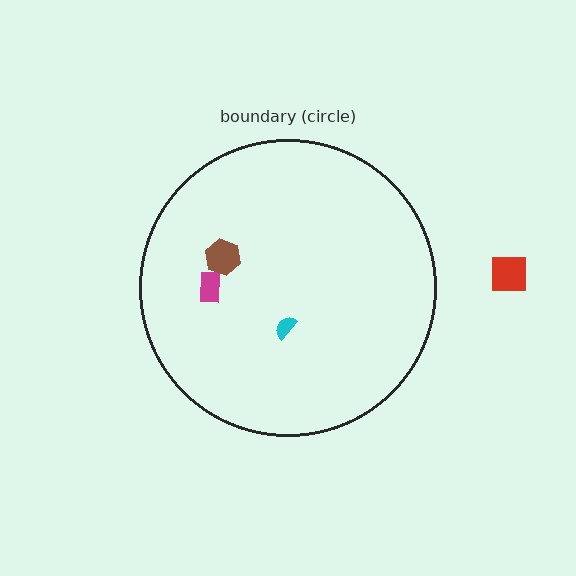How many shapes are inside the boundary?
3 inside, 1 outside.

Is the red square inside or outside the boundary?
Outside.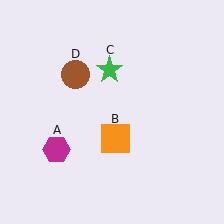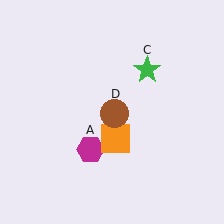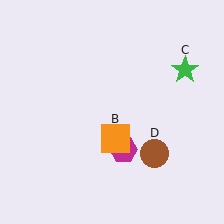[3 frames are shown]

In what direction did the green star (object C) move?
The green star (object C) moved right.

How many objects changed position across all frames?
3 objects changed position: magenta hexagon (object A), green star (object C), brown circle (object D).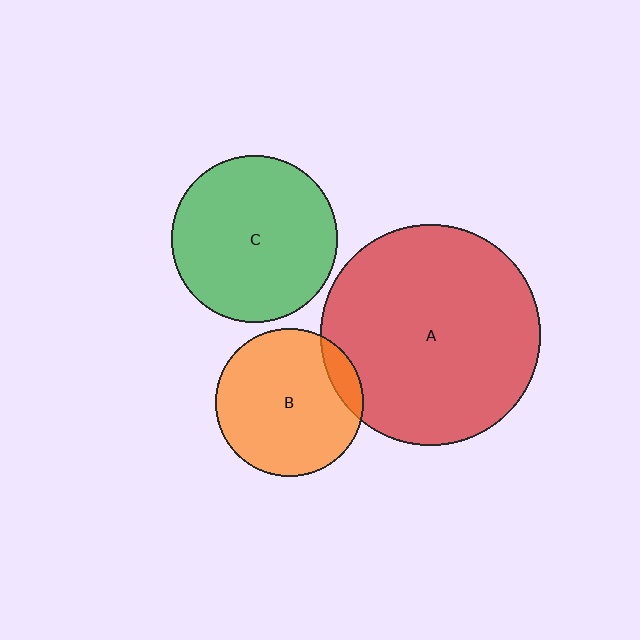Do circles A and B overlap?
Yes.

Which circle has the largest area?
Circle A (red).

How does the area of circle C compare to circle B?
Approximately 1.3 times.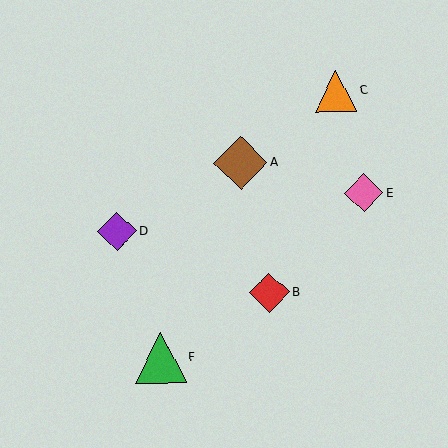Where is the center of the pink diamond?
The center of the pink diamond is at (364, 193).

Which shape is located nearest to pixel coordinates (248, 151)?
The brown diamond (labeled A) at (241, 163) is nearest to that location.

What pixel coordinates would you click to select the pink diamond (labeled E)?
Click at (364, 193) to select the pink diamond E.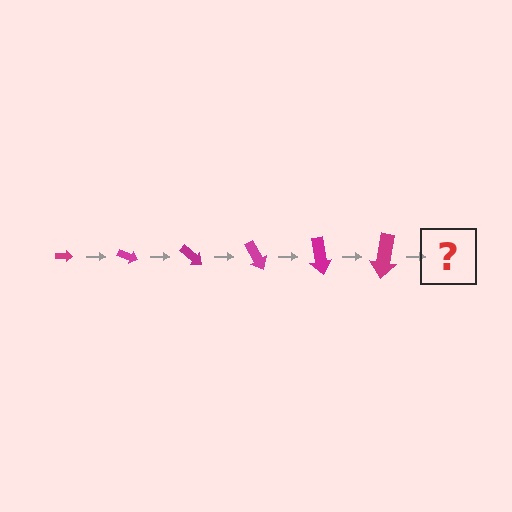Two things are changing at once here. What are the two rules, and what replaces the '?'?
The two rules are that the arrow grows larger each step and it rotates 20 degrees each step. The '?' should be an arrow, larger than the previous one and rotated 120 degrees from the start.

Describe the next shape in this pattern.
It should be an arrow, larger than the previous one and rotated 120 degrees from the start.